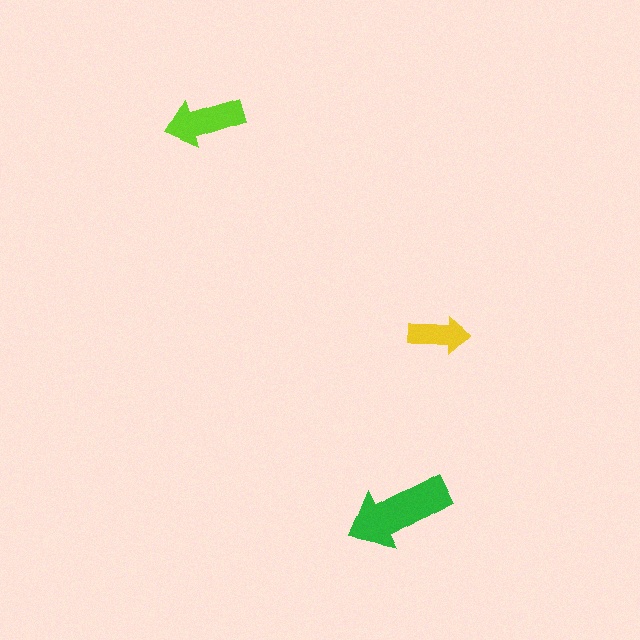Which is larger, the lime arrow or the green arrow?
The green one.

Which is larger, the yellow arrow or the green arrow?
The green one.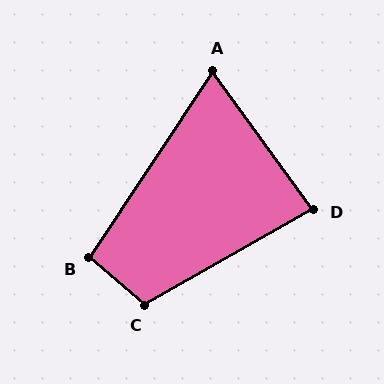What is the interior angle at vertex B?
Approximately 97 degrees (obtuse).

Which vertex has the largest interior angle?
C, at approximately 110 degrees.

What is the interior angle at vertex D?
Approximately 83 degrees (acute).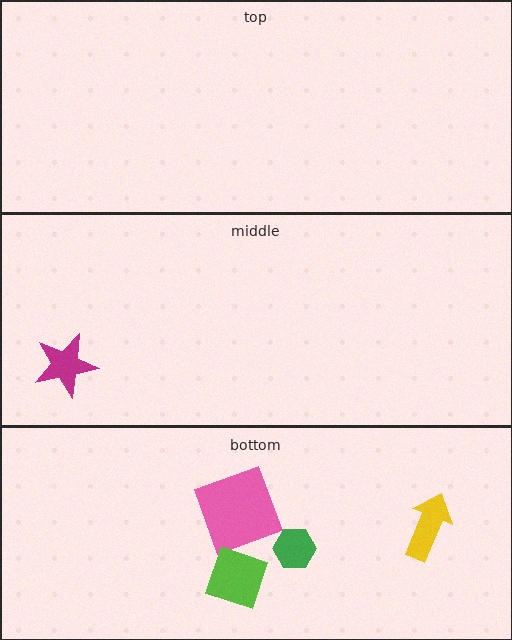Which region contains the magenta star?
The middle region.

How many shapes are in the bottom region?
4.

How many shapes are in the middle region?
1.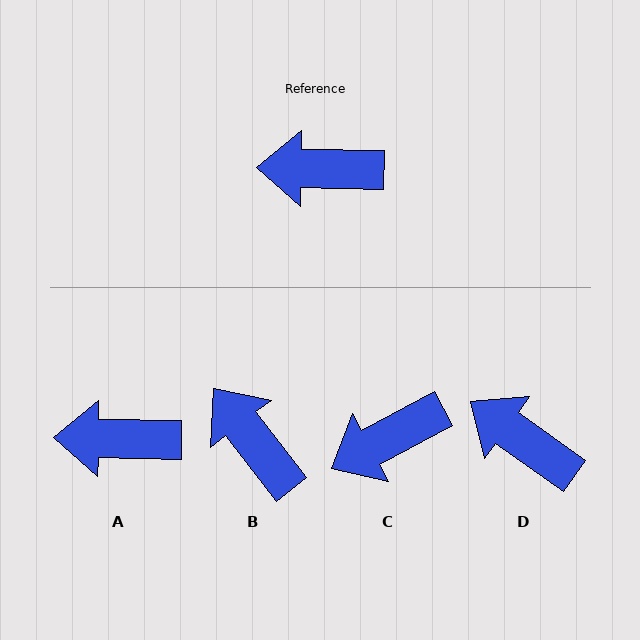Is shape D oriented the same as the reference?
No, it is off by about 35 degrees.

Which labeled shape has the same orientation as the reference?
A.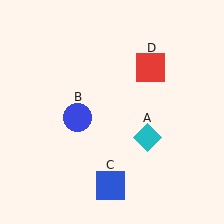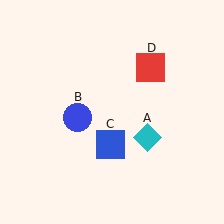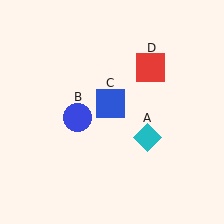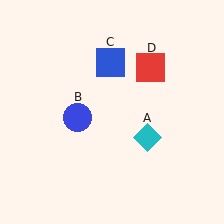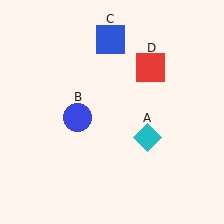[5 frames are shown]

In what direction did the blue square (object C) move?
The blue square (object C) moved up.